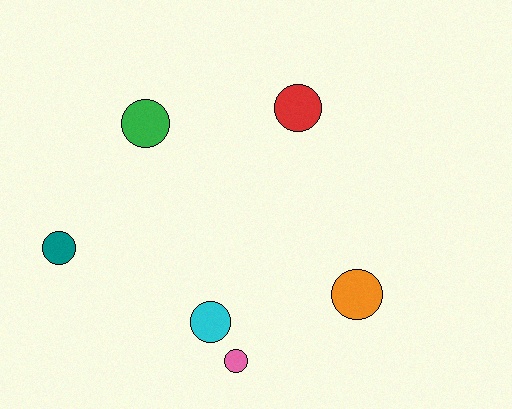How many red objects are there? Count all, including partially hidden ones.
There is 1 red object.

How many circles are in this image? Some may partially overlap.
There are 6 circles.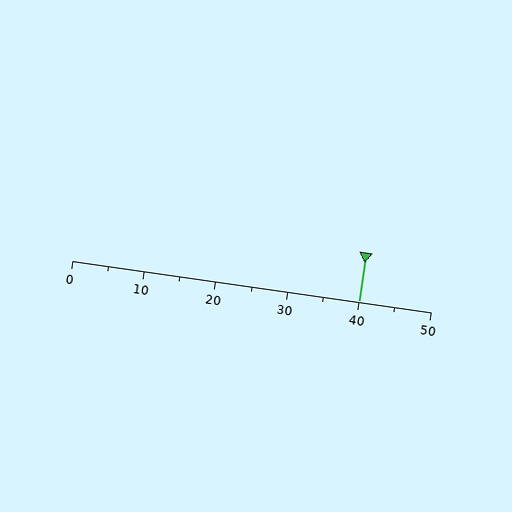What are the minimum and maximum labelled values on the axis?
The axis runs from 0 to 50.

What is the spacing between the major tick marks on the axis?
The major ticks are spaced 10 apart.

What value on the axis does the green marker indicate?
The marker indicates approximately 40.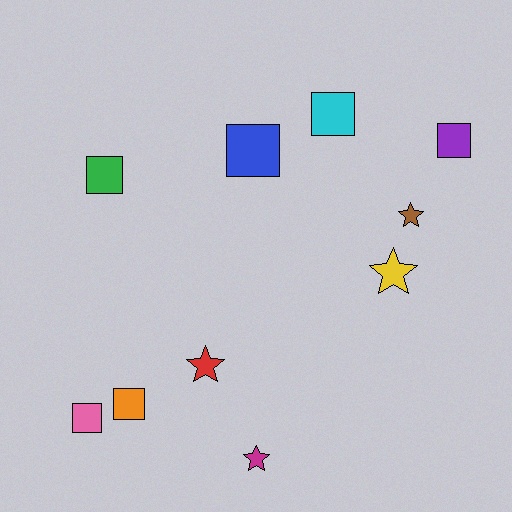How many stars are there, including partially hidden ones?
There are 4 stars.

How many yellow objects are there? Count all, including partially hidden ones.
There is 1 yellow object.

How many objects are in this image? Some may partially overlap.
There are 10 objects.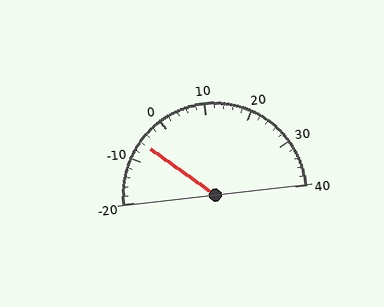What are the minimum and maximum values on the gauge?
The gauge ranges from -20 to 40.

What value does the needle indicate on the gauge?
The needle indicates approximately -6.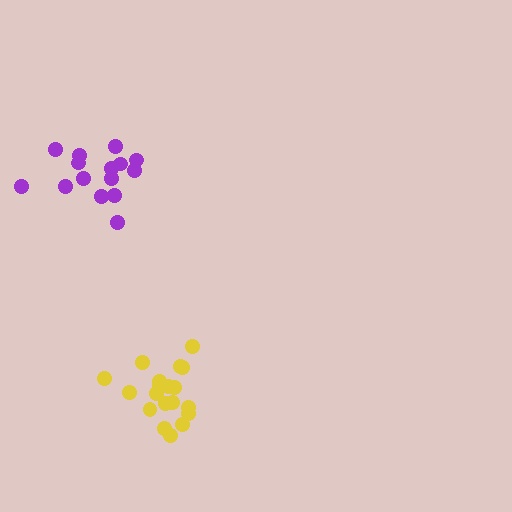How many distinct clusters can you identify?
There are 2 distinct clusters.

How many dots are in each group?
Group 1: 15 dots, Group 2: 19 dots (34 total).